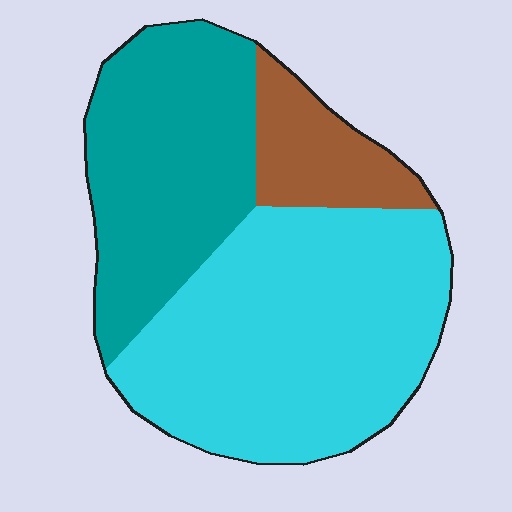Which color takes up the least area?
Brown, at roughly 15%.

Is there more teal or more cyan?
Cyan.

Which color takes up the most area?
Cyan, at roughly 55%.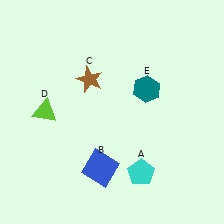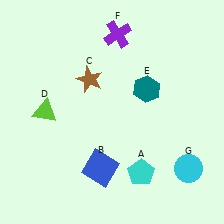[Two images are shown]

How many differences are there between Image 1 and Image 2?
There are 2 differences between the two images.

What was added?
A purple cross (F), a cyan circle (G) were added in Image 2.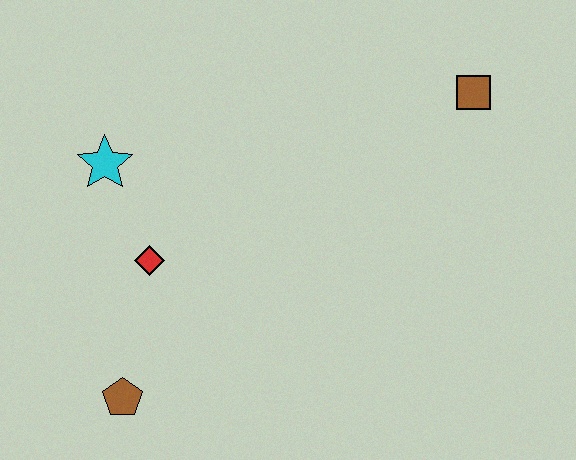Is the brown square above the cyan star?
Yes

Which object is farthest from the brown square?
The brown pentagon is farthest from the brown square.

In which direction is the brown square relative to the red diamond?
The brown square is to the right of the red diamond.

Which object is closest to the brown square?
The red diamond is closest to the brown square.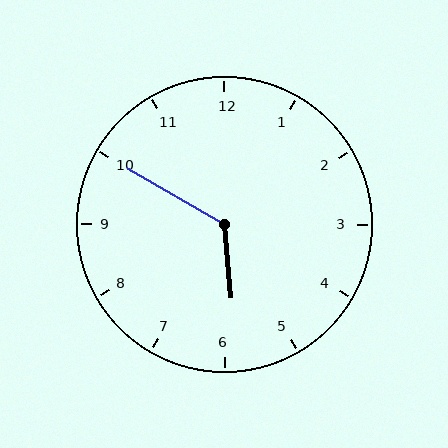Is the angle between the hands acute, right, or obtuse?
It is obtuse.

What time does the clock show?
5:50.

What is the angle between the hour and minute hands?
Approximately 125 degrees.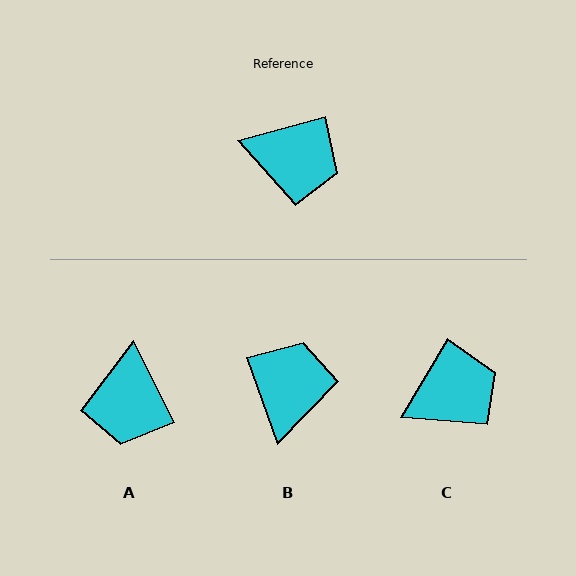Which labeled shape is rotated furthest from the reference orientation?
B, about 94 degrees away.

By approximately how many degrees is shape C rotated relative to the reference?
Approximately 44 degrees counter-clockwise.